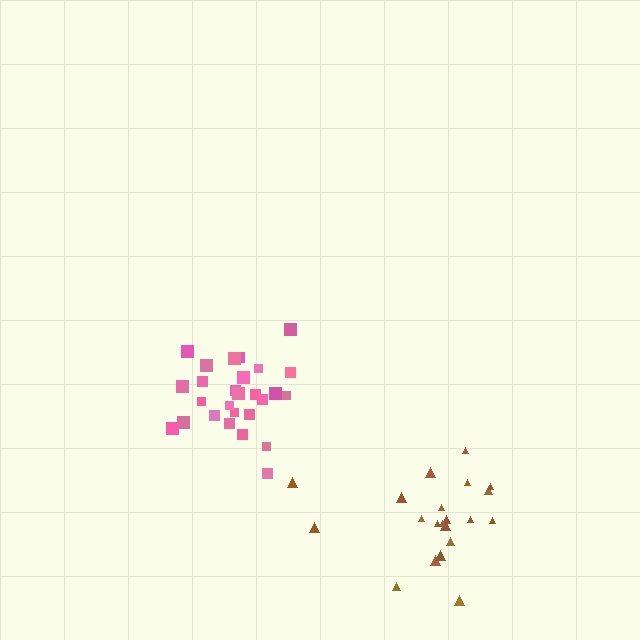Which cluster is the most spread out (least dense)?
Brown.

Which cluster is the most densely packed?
Pink.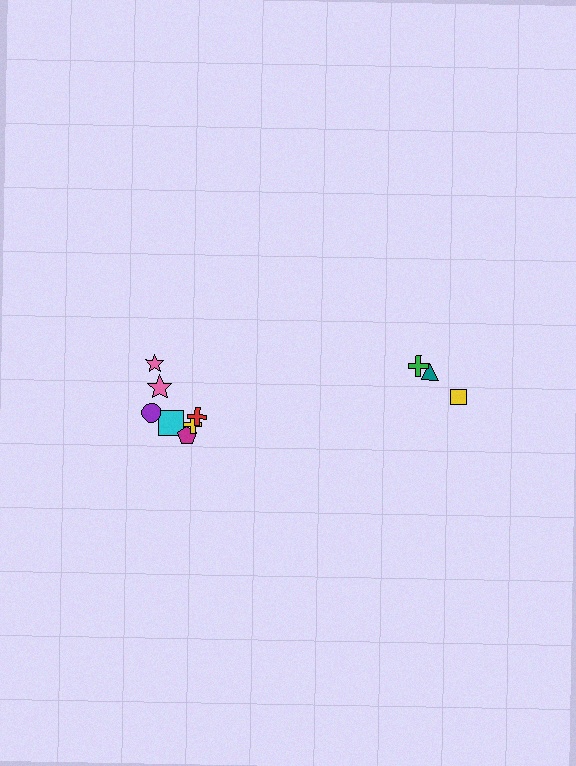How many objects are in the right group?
There are 3 objects.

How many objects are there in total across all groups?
There are 10 objects.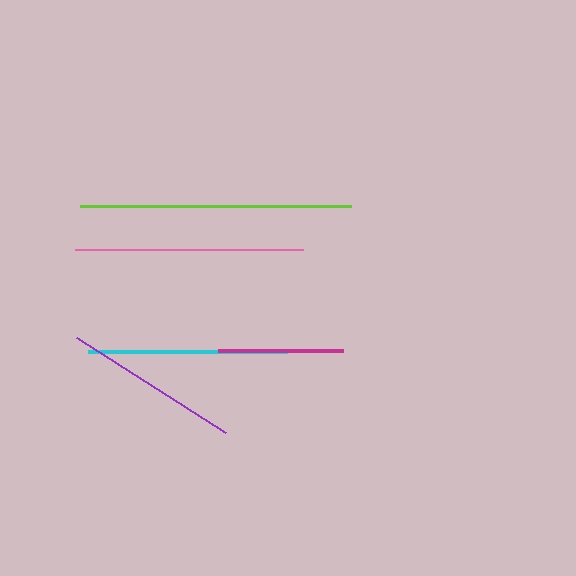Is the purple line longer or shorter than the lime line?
The lime line is longer than the purple line.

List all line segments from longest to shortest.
From longest to shortest: lime, pink, cyan, purple, magenta.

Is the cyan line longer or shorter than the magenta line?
The cyan line is longer than the magenta line.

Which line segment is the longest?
The lime line is the longest at approximately 271 pixels.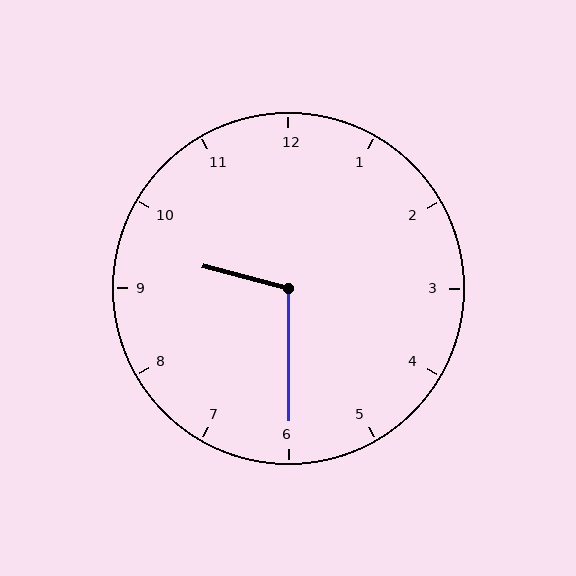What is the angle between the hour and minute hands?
Approximately 105 degrees.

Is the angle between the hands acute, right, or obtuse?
It is obtuse.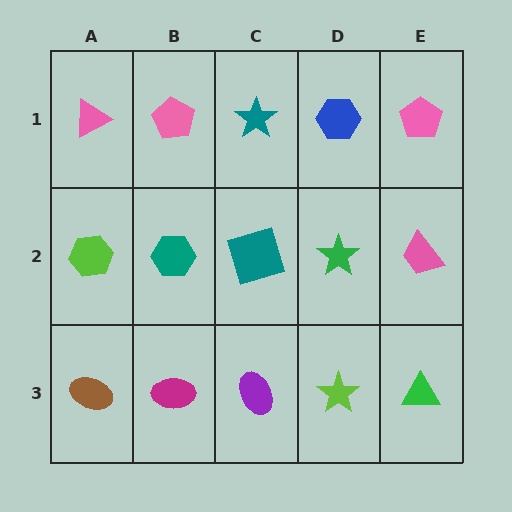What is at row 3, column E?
A green triangle.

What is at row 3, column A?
A brown ellipse.